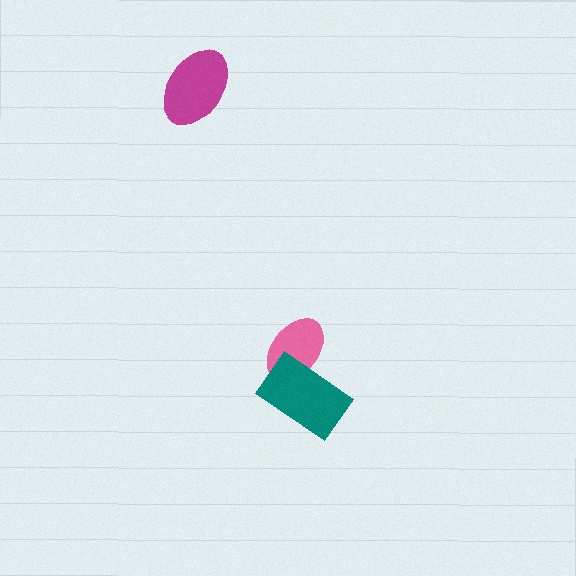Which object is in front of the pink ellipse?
The teal rectangle is in front of the pink ellipse.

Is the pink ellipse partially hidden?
Yes, it is partially covered by another shape.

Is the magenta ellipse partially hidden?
No, no other shape covers it.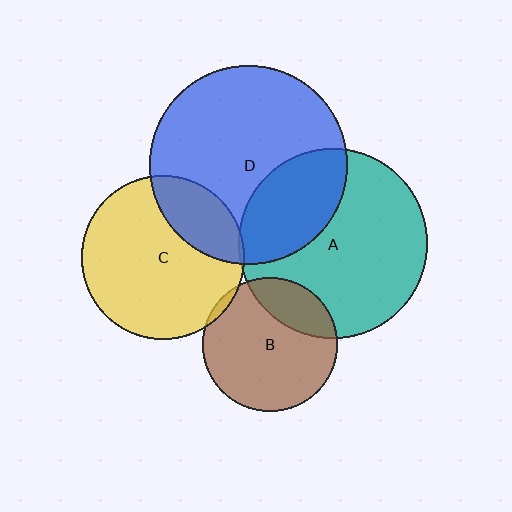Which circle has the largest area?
Circle D (blue).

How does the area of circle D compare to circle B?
Approximately 2.2 times.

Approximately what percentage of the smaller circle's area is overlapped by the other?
Approximately 25%.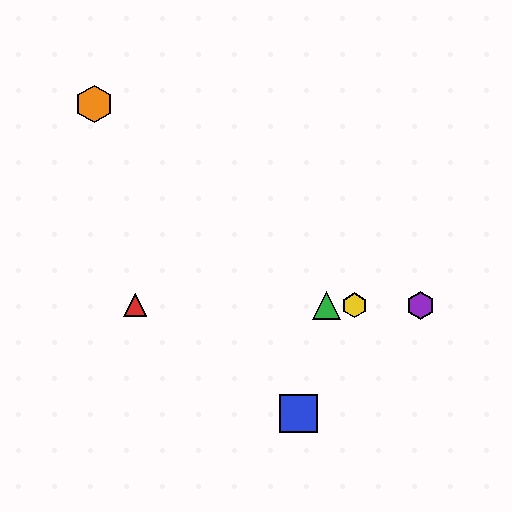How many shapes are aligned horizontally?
4 shapes (the red triangle, the green triangle, the yellow hexagon, the purple hexagon) are aligned horizontally.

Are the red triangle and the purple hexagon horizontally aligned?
Yes, both are at y≈305.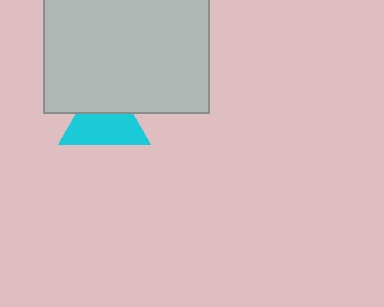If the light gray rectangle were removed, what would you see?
You would see the complete cyan triangle.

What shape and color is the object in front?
The object in front is a light gray rectangle.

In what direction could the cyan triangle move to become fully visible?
The cyan triangle could move down. That would shift it out from behind the light gray rectangle entirely.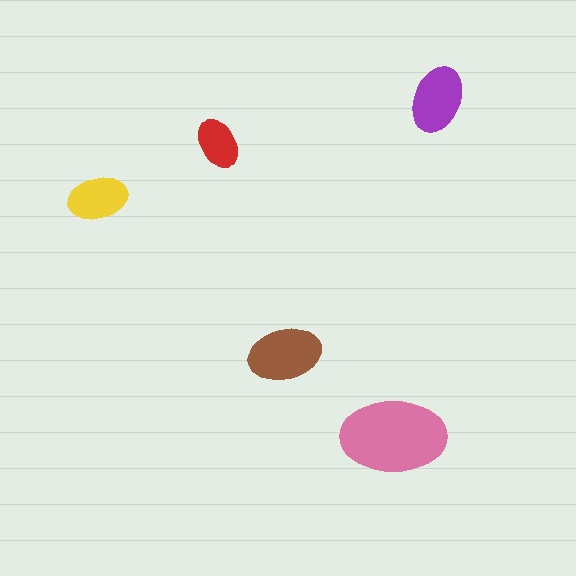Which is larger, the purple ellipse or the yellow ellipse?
The purple one.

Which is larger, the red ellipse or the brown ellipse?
The brown one.